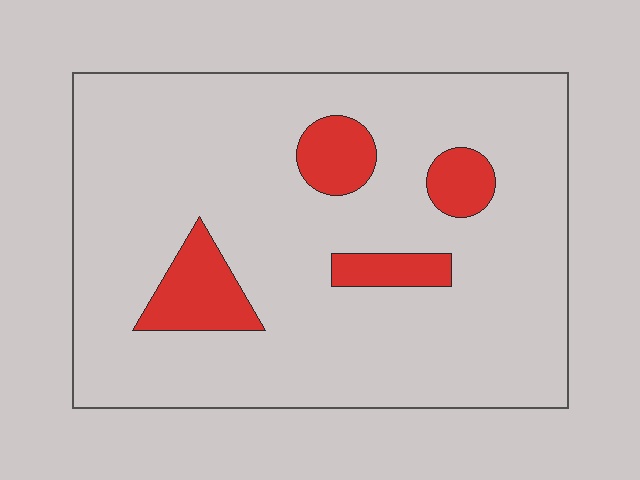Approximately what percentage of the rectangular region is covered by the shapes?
Approximately 10%.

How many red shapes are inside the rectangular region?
4.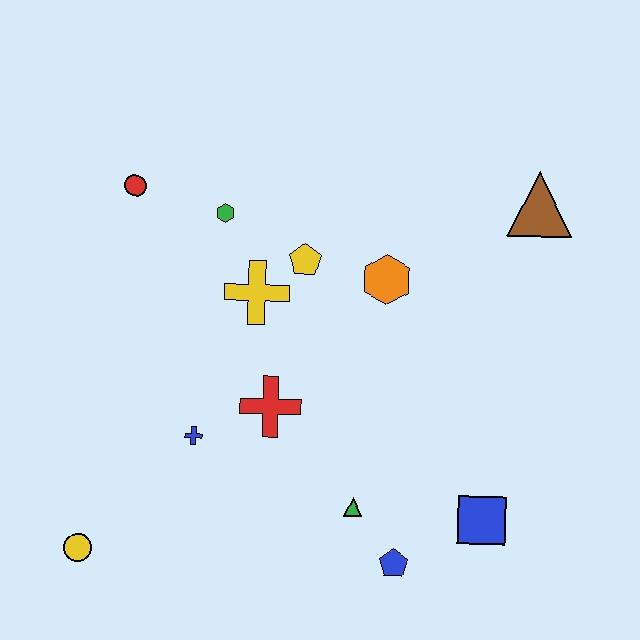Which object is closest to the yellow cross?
The yellow pentagon is closest to the yellow cross.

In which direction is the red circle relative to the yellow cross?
The red circle is to the left of the yellow cross.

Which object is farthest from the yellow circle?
The brown triangle is farthest from the yellow circle.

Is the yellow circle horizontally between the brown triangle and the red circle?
No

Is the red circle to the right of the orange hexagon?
No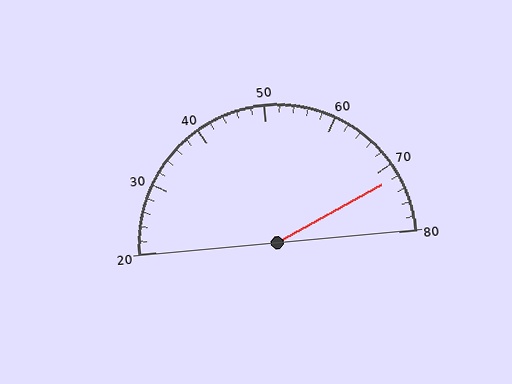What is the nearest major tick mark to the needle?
The nearest major tick mark is 70.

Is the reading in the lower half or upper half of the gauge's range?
The reading is in the upper half of the range (20 to 80).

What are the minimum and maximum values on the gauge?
The gauge ranges from 20 to 80.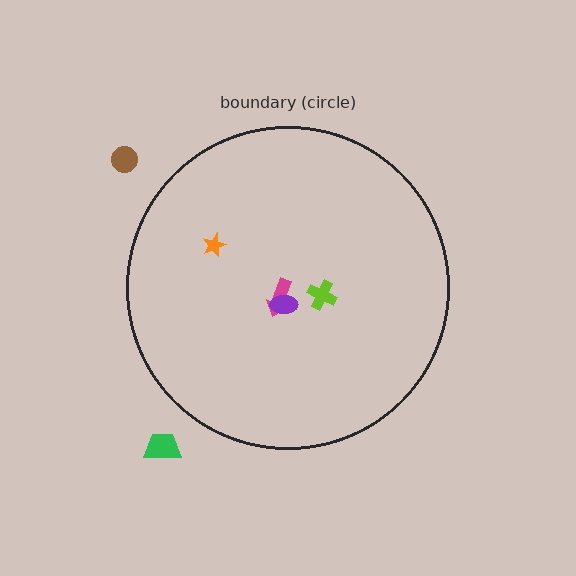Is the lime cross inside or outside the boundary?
Inside.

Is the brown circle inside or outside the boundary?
Outside.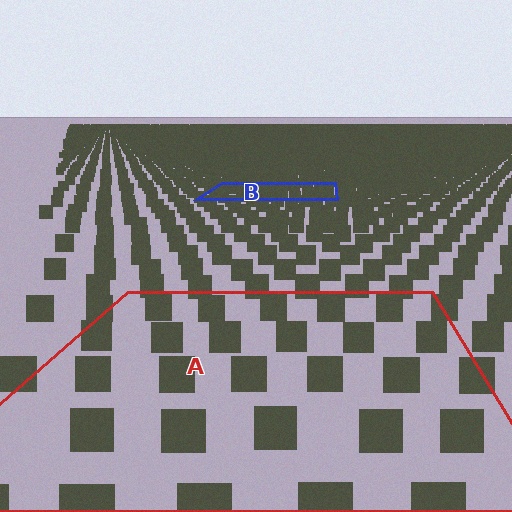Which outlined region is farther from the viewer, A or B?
Region B is farther from the viewer — the texture elements inside it appear smaller and more densely packed.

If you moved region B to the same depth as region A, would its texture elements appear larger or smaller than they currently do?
They would appear larger. At a closer depth, the same texture elements are projected at a bigger on-screen size.